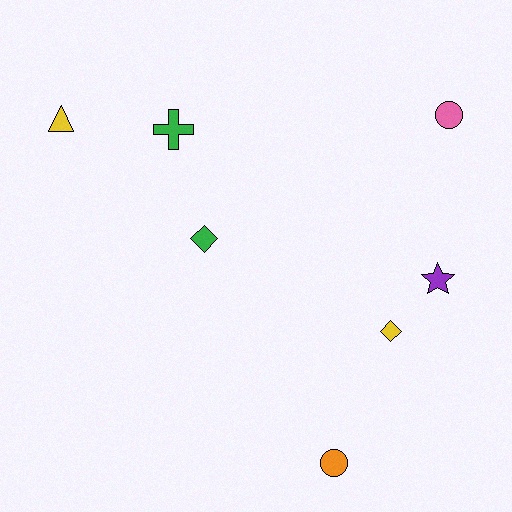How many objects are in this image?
There are 7 objects.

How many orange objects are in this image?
There is 1 orange object.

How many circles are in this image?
There are 2 circles.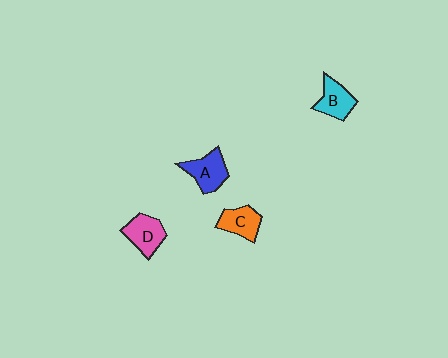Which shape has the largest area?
Shape A (blue).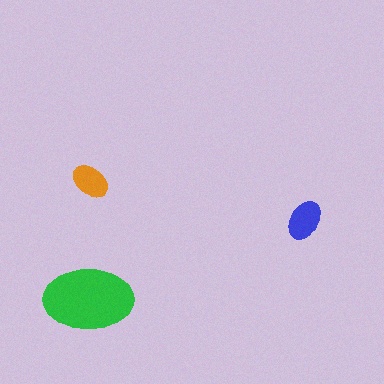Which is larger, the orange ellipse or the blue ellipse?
The blue one.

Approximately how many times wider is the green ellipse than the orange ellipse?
About 2.5 times wider.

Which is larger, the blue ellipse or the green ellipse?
The green one.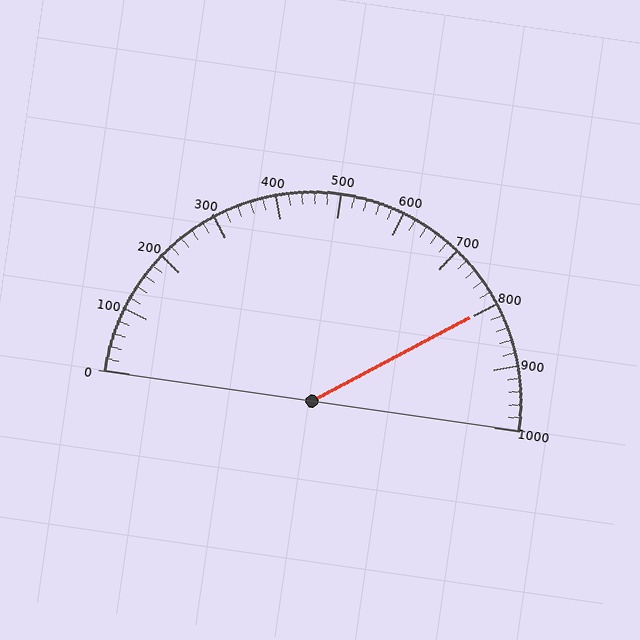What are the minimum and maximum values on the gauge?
The gauge ranges from 0 to 1000.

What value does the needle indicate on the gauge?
The needle indicates approximately 800.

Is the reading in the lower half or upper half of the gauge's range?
The reading is in the upper half of the range (0 to 1000).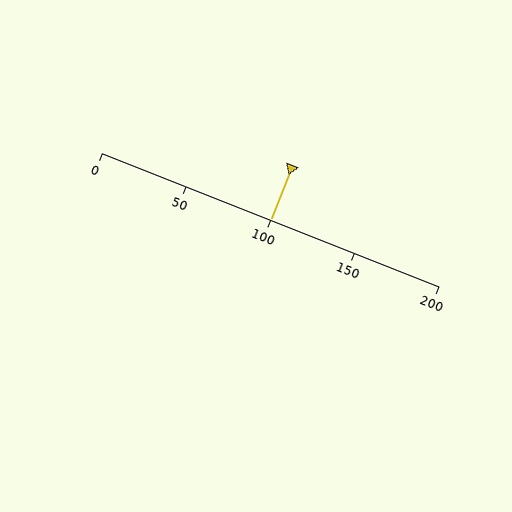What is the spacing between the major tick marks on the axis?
The major ticks are spaced 50 apart.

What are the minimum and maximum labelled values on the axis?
The axis runs from 0 to 200.